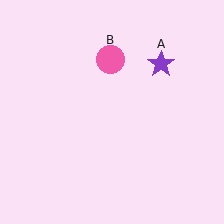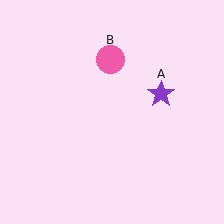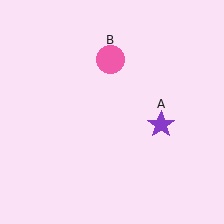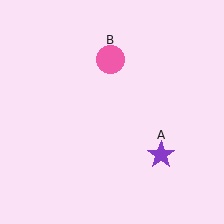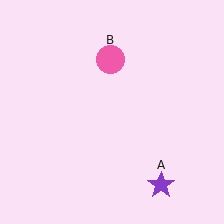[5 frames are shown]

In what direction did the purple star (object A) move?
The purple star (object A) moved down.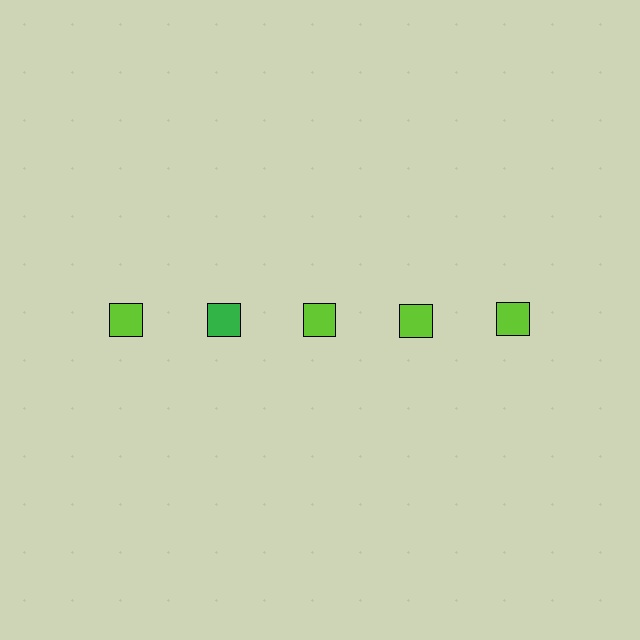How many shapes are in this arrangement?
There are 5 shapes arranged in a grid pattern.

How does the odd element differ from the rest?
It has a different color: green instead of lime.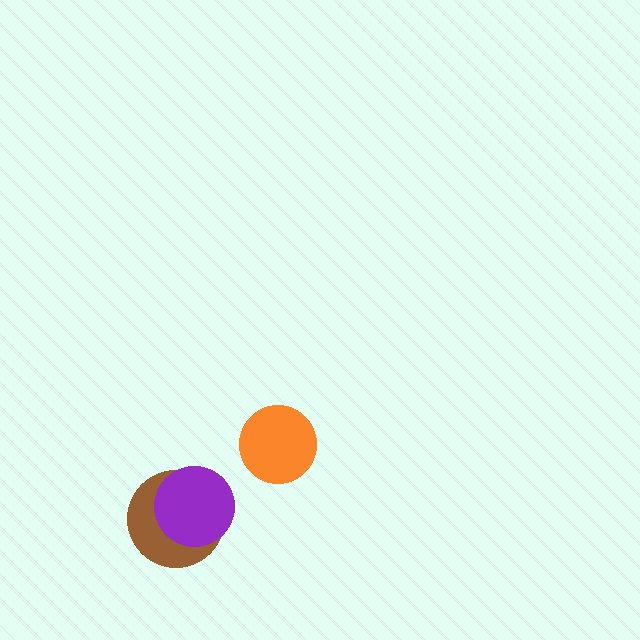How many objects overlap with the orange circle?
0 objects overlap with the orange circle.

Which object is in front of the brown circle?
The purple circle is in front of the brown circle.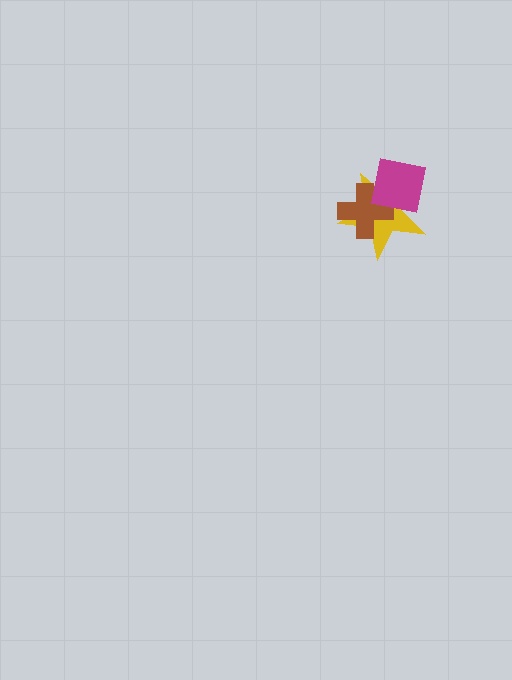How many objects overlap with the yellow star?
2 objects overlap with the yellow star.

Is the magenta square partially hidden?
No, no other shape covers it.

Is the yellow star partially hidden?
Yes, it is partially covered by another shape.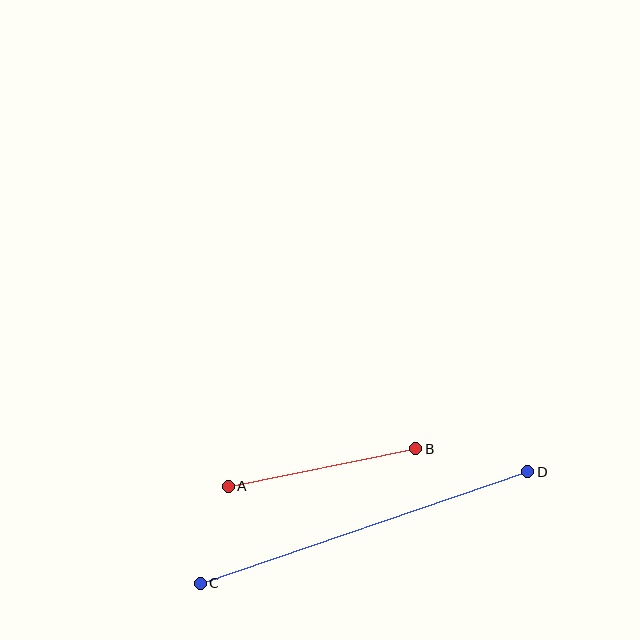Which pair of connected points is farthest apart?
Points C and D are farthest apart.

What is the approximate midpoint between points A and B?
The midpoint is at approximately (322, 468) pixels.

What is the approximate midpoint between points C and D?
The midpoint is at approximately (364, 527) pixels.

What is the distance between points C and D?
The distance is approximately 346 pixels.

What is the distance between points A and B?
The distance is approximately 191 pixels.